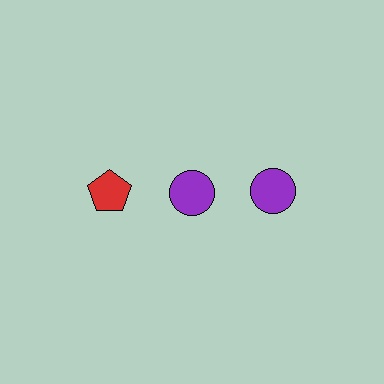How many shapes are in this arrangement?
There are 3 shapes arranged in a grid pattern.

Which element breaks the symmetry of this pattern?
The red pentagon in the top row, leftmost column breaks the symmetry. All other shapes are purple circles.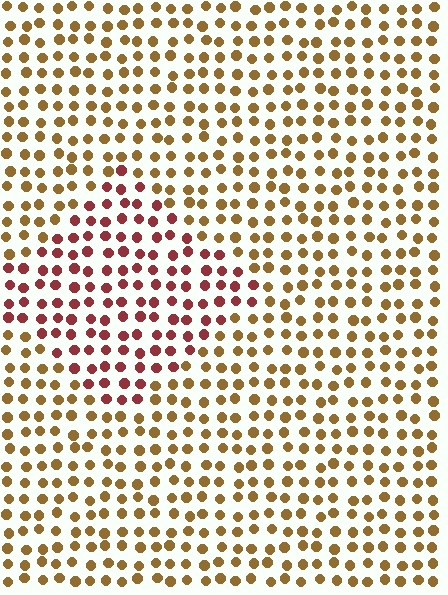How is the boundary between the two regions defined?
The boundary is defined purely by a slight shift in hue (about 45 degrees). Spacing, size, and orientation are identical on both sides.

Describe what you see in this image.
The image is filled with small brown elements in a uniform arrangement. A diamond-shaped region is visible where the elements are tinted to a slightly different hue, forming a subtle color boundary.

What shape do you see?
I see a diamond.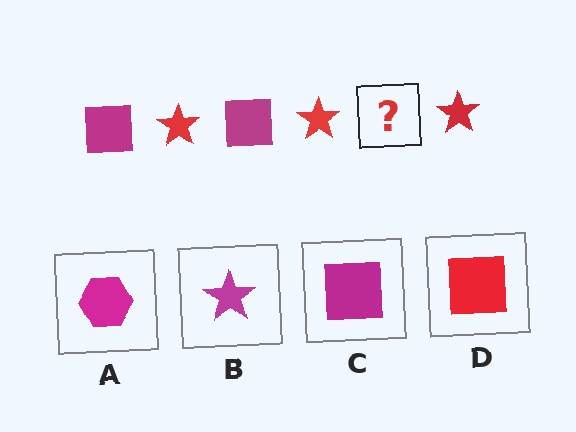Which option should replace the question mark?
Option C.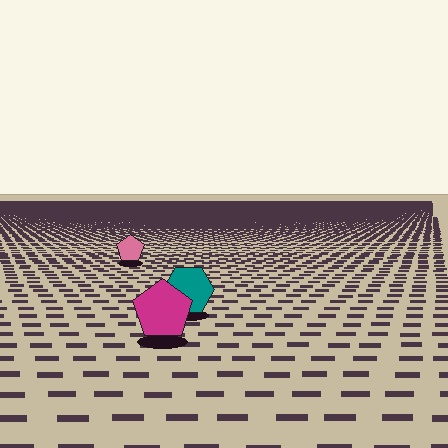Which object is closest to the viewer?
The magenta pentagon is closest. The texture marks near it are larger and more spread out.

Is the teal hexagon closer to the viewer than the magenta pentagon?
No. The magenta pentagon is closer — you can tell from the texture gradient: the ground texture is coarser near it.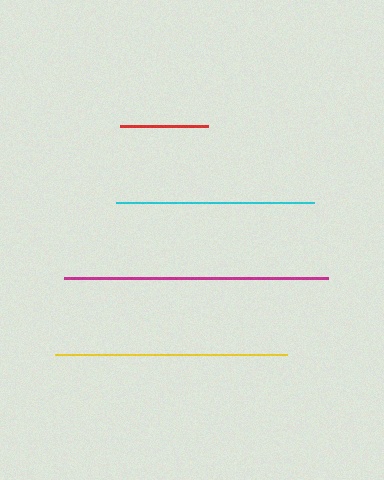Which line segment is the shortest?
The red line is the shortest at approximately 88 pixels.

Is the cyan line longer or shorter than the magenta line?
The magenta line is longer than the cyan line.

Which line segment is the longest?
The magenta line is the longest at approximately 264 pixels.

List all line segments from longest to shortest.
From longest to shortest: magenta, yellow, cyan, red.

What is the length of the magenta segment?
The magenta segment is approximately 264 pixels long.